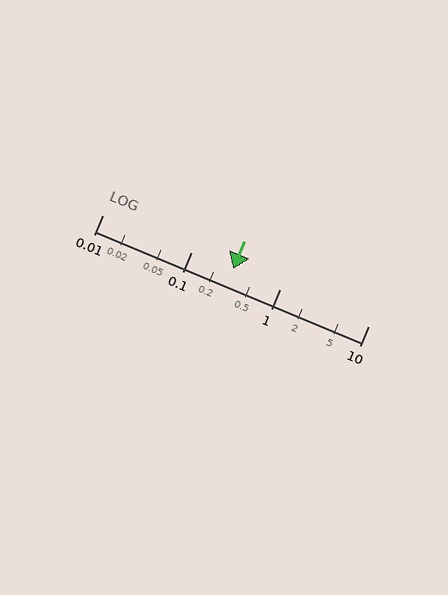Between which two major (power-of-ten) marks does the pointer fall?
The pointer is between 0.1 and 1.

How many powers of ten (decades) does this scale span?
The scale spans 3 decades, from 0.01 to 10.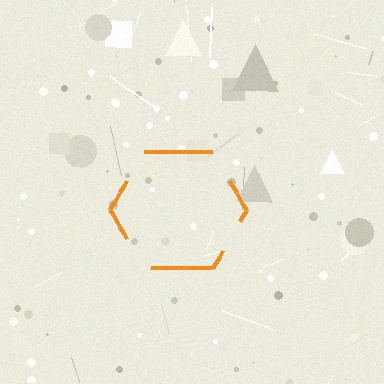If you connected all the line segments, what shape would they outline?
They would outline a hexagon.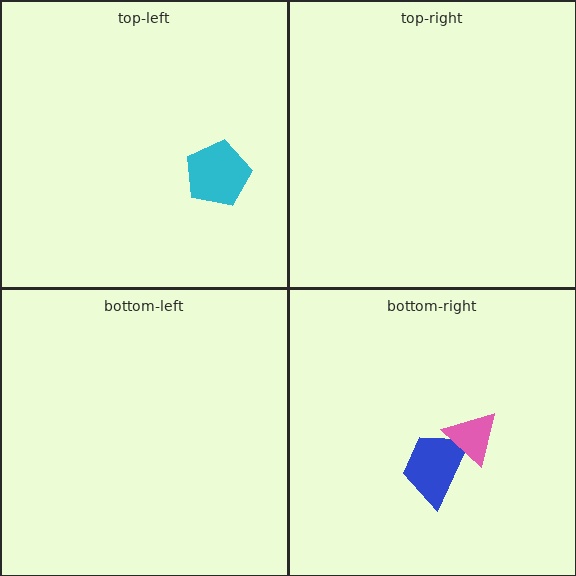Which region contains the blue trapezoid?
The bottom-right region.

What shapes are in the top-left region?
The cyan pentagon.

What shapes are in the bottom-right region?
The blue trapezoid, the pink triangle.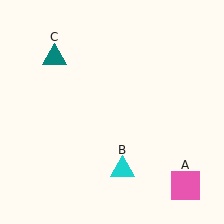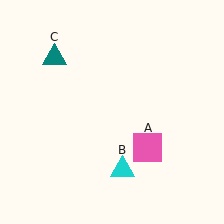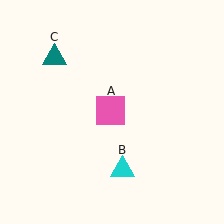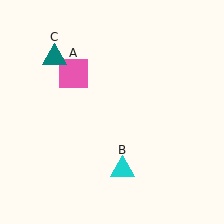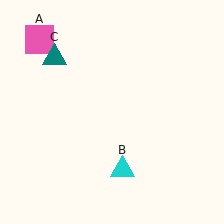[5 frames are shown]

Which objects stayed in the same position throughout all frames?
Cyan triangle (object B) and teal triangle (object C) remained stationary.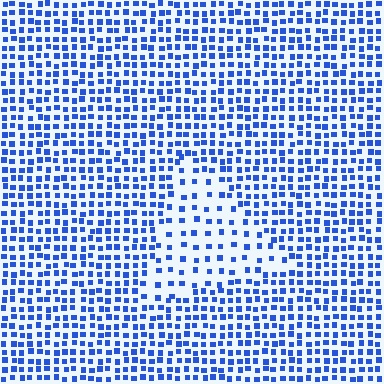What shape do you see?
I see a triangle.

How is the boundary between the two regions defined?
The boundary is defined by a change in element density (approximately 2.1x ratio). All elements are the same color, size, and shape.